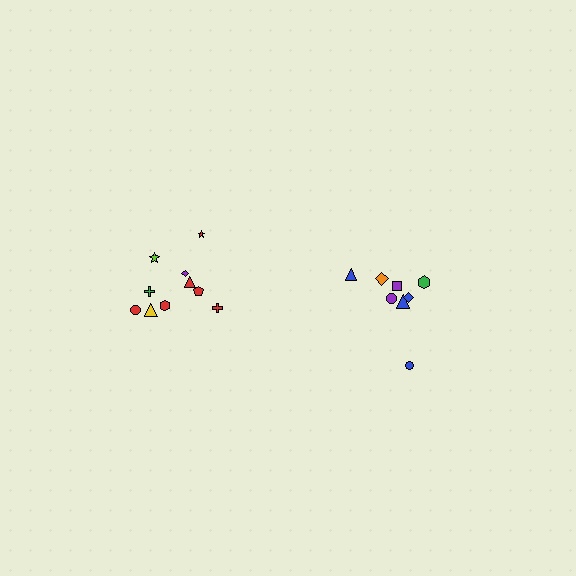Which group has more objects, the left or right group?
The left group.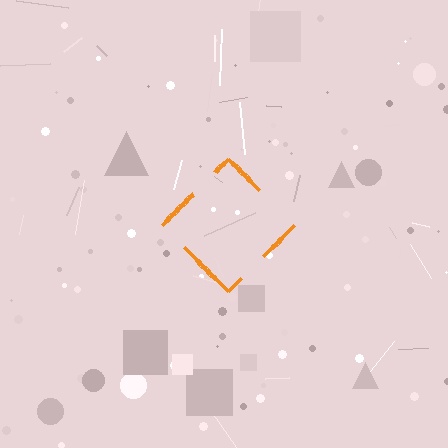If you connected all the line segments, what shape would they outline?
They would outline a diamond.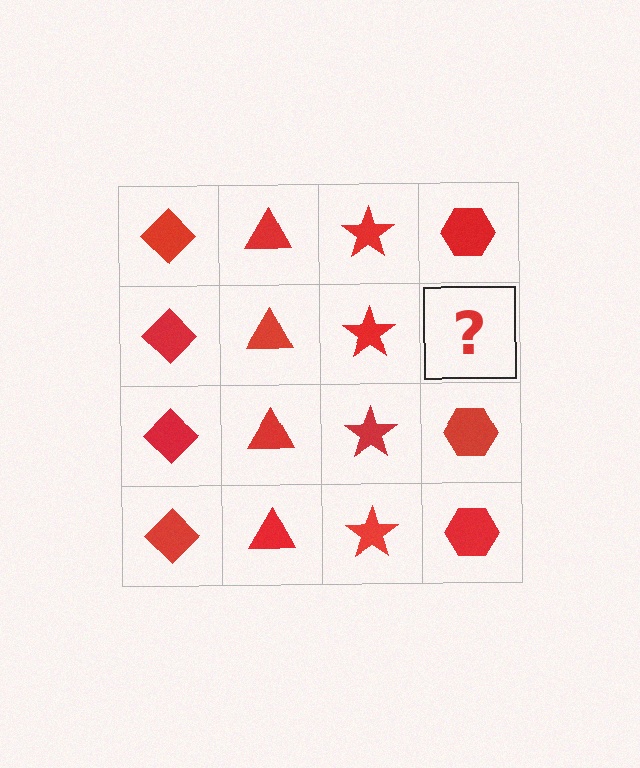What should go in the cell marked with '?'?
The missing cell should contain a red hexagon.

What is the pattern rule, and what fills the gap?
The rule is that each column has a consistent shape. The gap should be filled with a red hexagon.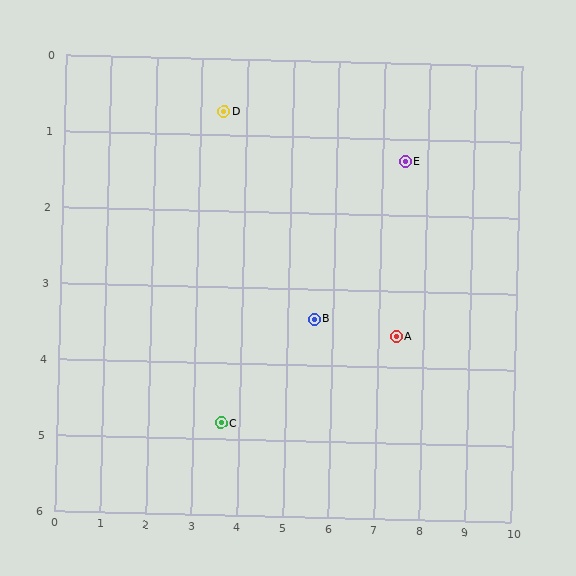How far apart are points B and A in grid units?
Points B and A are about 1.8 grid units apart.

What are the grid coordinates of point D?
Point D is at approximately (3.5, 0.7).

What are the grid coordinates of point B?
Point B is at approximately (5.6, 3.4).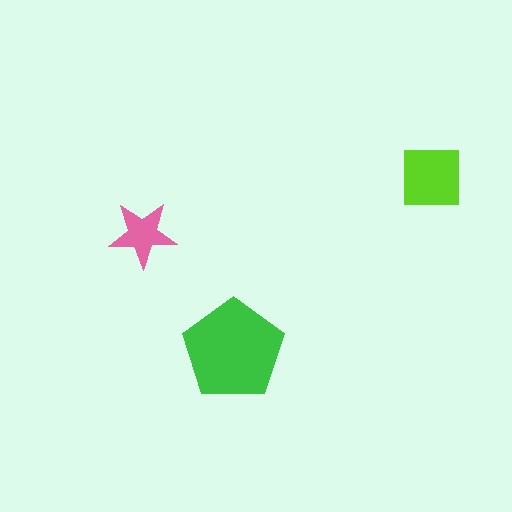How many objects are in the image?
There are 3 objects in the image.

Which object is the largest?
The green pentagon.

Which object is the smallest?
The pink star.